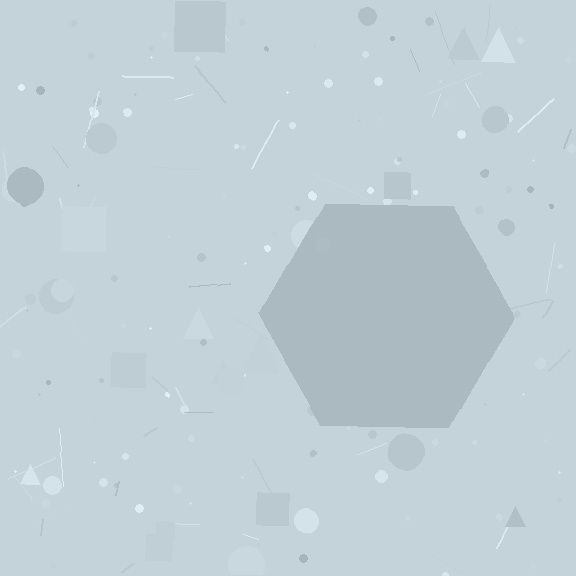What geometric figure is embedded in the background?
A hexagon is embedded in the background.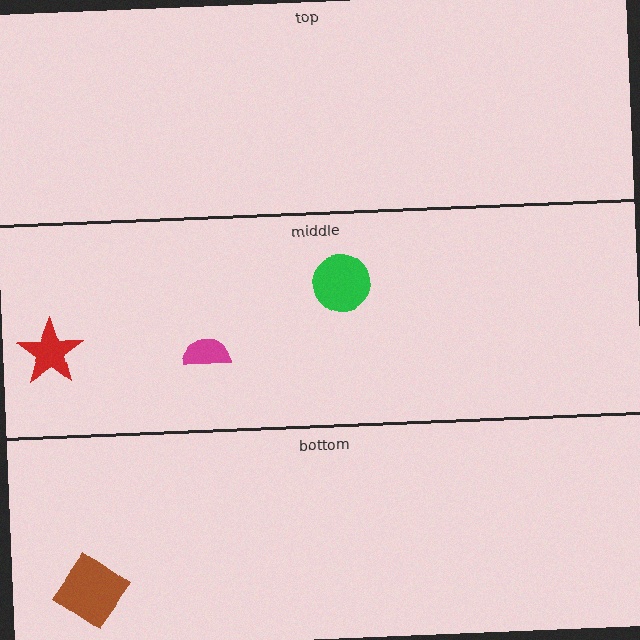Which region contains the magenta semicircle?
The middle region.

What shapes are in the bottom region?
The brown diamond.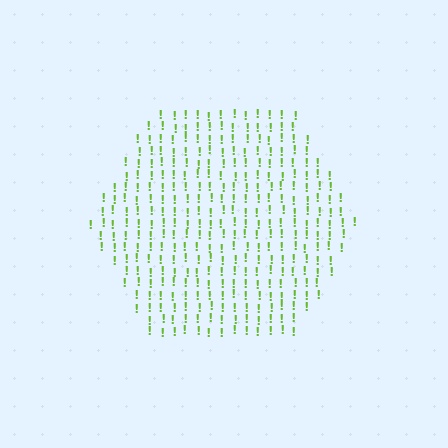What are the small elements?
The small elements are exclamation marks.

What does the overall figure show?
The overall figure shows a hexagon.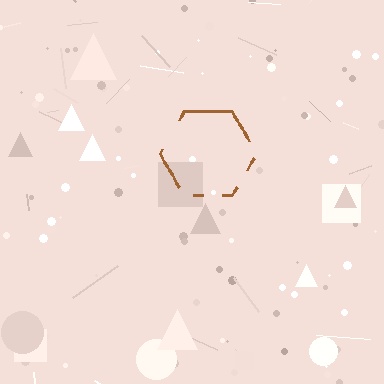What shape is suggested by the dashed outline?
The dashed outline suggests a hexagon.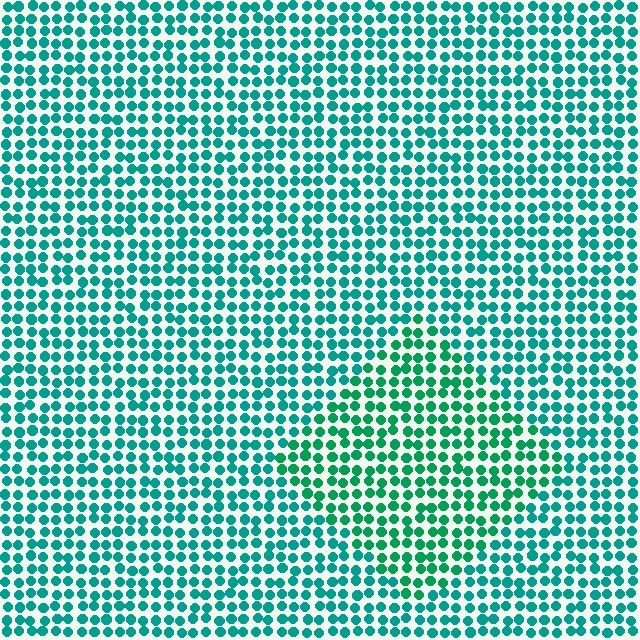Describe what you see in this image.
The image is filled with small teal elements in a uniform arrangement. A diamond-shaped region is visible where the elements are tinted to a slightly different hue, forming a subtle color boundary.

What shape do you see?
I see a diamond.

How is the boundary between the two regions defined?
The boundary is defined purely by a slight shift in hue (about 22 degrees). Spacing, size, and orientation are identical on both sides.